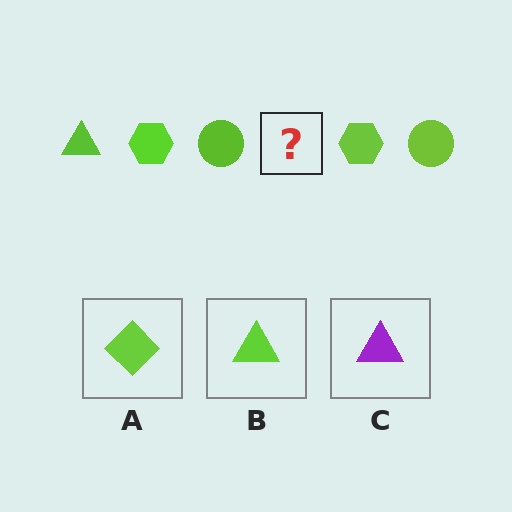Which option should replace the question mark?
Option B.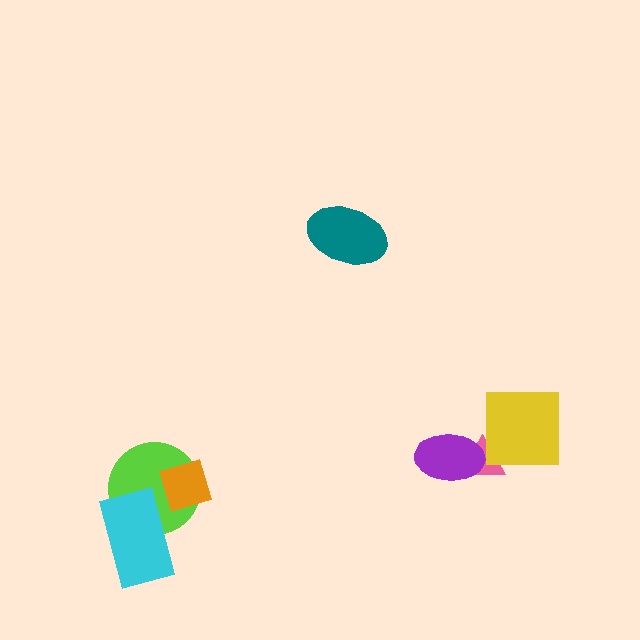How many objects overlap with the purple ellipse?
1 object overlaps with the purple ellipse.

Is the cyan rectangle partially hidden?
No, no other shape covers it.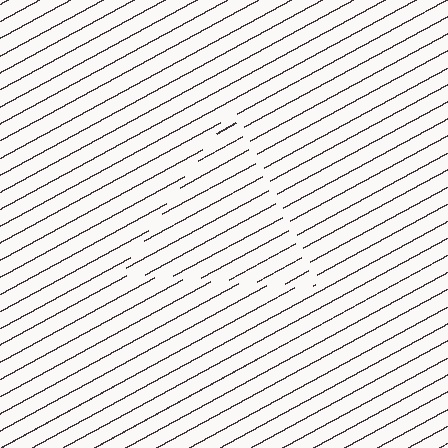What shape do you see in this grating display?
An illusory triangle. The interior of the shape contains the same grating, shifted by half a period — the contour is defined by the phase discontinuity where line-ends from the inner and outer gratings abut.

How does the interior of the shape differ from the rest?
The interior of the shape contains the same grating, shifted by half a period — the contour is defined by the phase discontinuity where line-ends from the inner and outer gratings abut.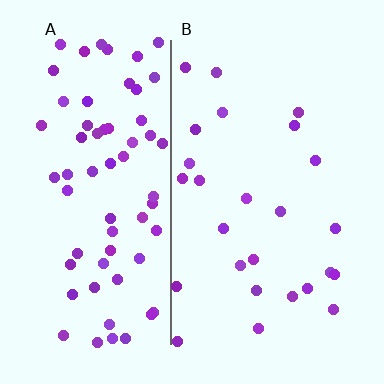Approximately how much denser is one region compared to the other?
Approximately 2.6× — region A over region B.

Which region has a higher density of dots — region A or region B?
A (the left).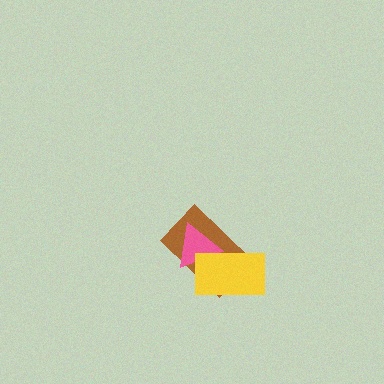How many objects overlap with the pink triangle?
2 objects overlap with the pink triangle.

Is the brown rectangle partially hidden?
Yes, it is partially covered by another shape.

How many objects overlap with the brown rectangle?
2 objects overlap with the brown rectangle.